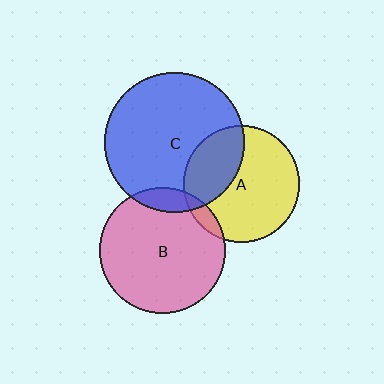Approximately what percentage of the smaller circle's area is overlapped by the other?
Approximately 10%.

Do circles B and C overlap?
Yes.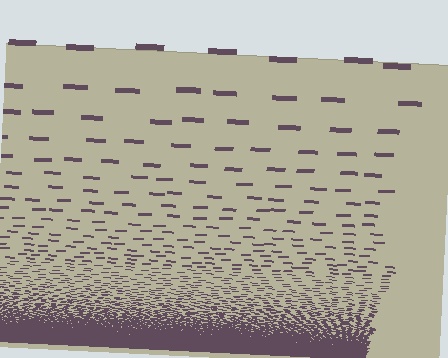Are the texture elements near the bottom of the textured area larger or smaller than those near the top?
Smaller. The gradient is inverted — elements near the bottom are smaller and denser.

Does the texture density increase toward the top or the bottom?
Density increases toward the bottom.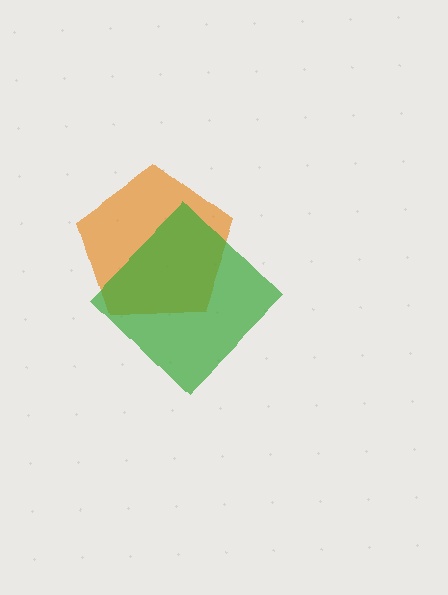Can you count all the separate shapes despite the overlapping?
Yes, there are 2 separate shapes.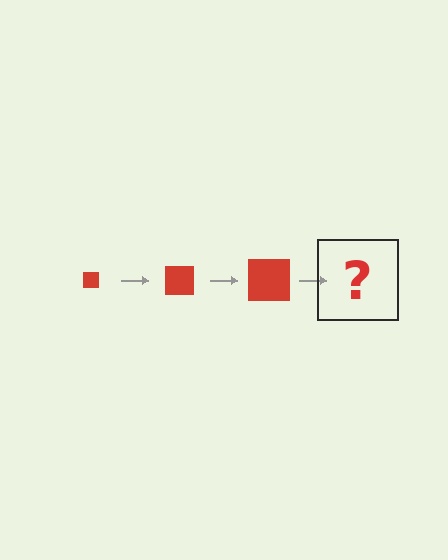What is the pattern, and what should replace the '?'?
The pattern is that the square gets progressively larger each step. The '?' should be a red square, larger than the previous one.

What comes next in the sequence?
The next element should be a red square, larger than the previous one.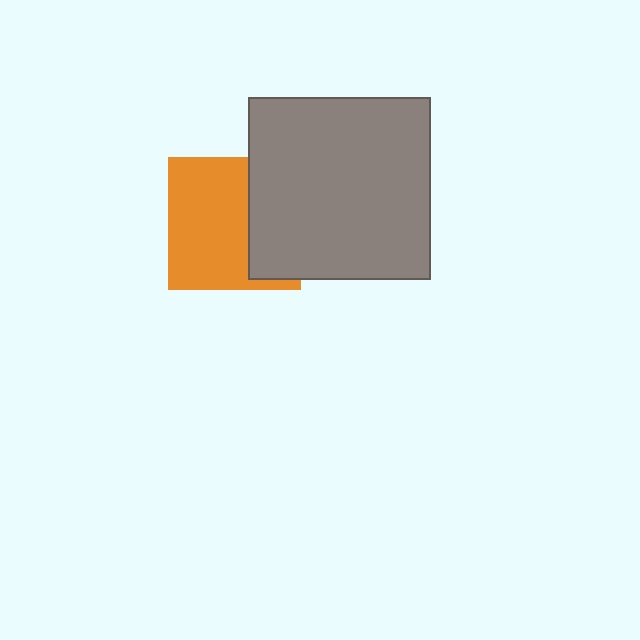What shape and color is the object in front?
The object in front is a gray square.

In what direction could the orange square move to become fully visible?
The orange square could move left. That would shift it out from behind the gray square entirely.